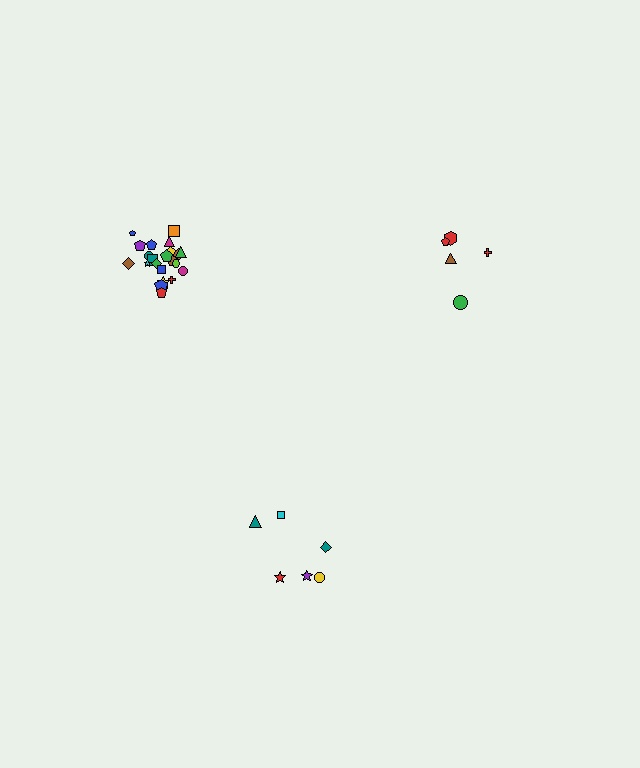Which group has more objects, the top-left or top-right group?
The top-left group.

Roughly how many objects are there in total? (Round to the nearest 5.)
Roughly 35 objects in total.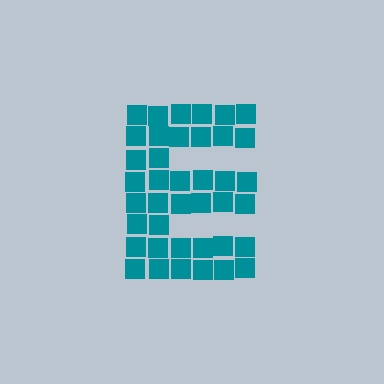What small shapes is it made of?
It is made of small squares.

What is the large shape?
The large shape is the letter E.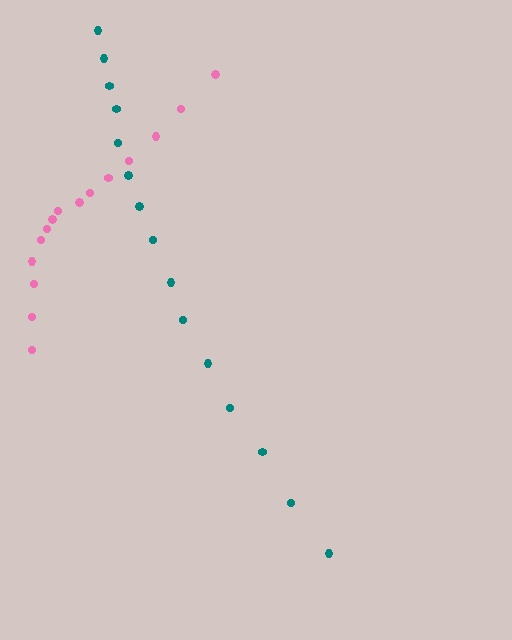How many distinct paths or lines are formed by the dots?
There are 2 distinct paths.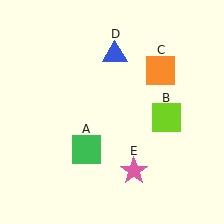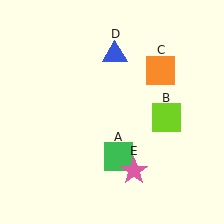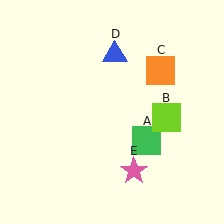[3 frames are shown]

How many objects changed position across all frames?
1 object changed position: green square (object A).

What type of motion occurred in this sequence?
The green square (object A) rotated counterclockwise around the center of the scene.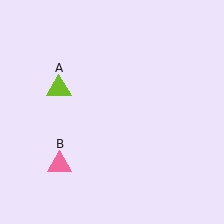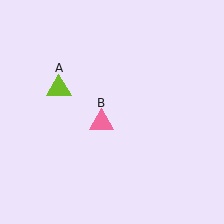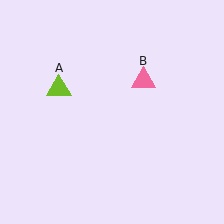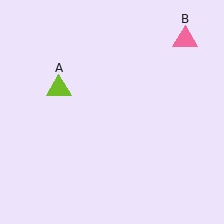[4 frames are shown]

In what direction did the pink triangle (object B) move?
The pink triangle (object B) moved up and to the right.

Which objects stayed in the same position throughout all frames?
Lime triangle (object A) remained stationary.